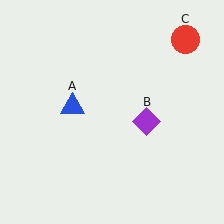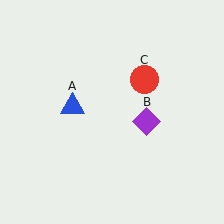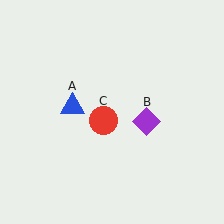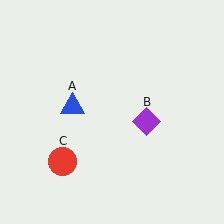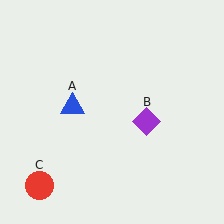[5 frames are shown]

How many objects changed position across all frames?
1 object changed position: red circle (object C).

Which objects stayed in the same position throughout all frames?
Blue triangle (object A) and purple diamond (object B) remained stationary.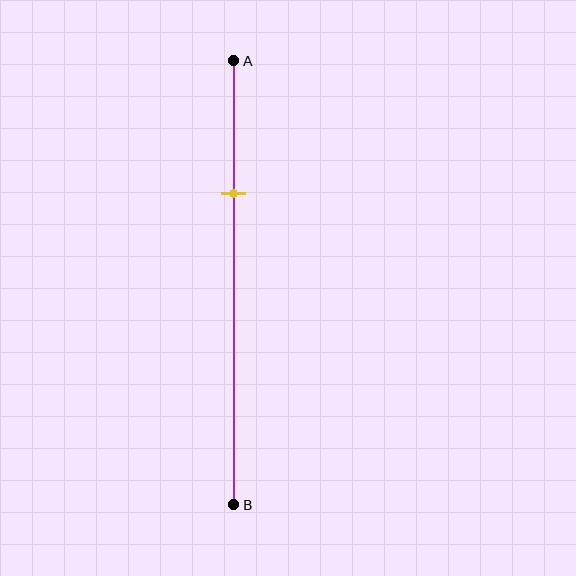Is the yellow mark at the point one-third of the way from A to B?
No, the mark is at about 30% from A, not at the 33% one-third point.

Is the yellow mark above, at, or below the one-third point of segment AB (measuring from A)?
The yellow mark is above the one-third point of segment AB.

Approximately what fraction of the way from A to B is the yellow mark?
The yellow mark is approximately 30% of the way from A to B.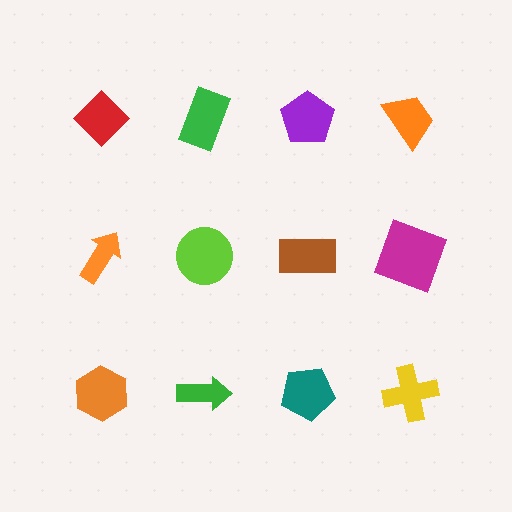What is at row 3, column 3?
A teal pentagon.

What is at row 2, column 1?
An orange arrow.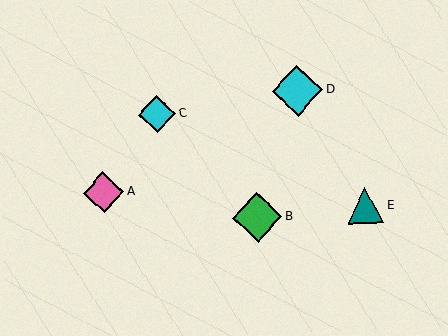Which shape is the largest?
The cyan diamond (labeled D) is the largest.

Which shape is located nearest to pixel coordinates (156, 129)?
The cyan diamond (labeled C) at (157, 114) is nearest to that location.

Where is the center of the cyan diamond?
The center of the cyan diamond is at (297, 91).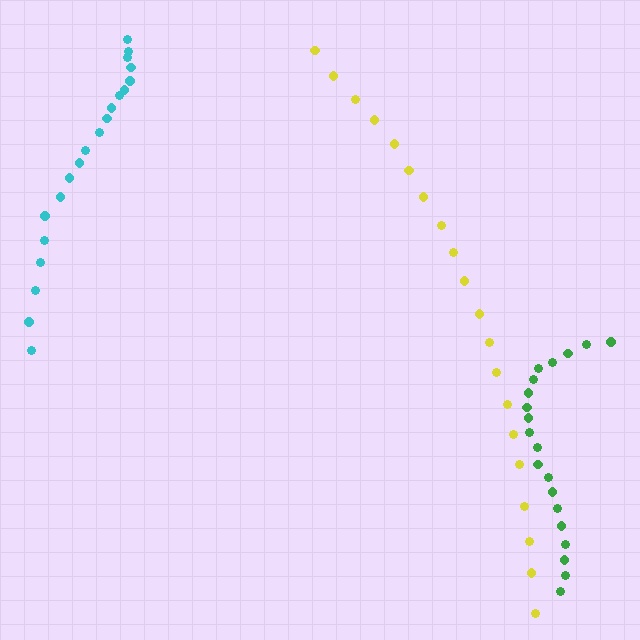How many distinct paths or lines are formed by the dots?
There are 3 distinct paths.